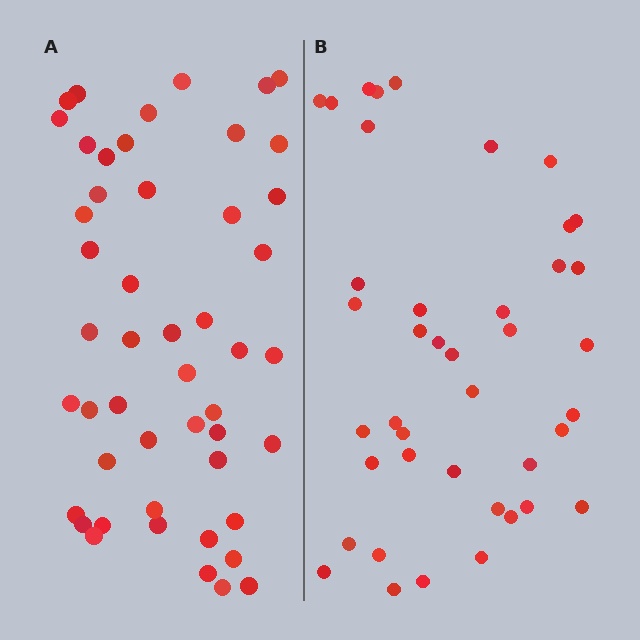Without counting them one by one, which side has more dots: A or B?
Region A (the left region) has more dots.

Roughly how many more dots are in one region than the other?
Region A has roughly 8 or so more dots than region B.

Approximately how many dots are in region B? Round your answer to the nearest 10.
About 40 dots. (The exact count is 41, which rounds to 40.)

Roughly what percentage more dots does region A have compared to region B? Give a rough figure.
About 20% more.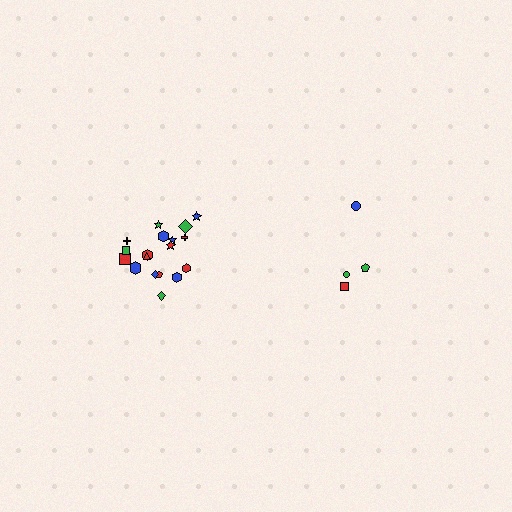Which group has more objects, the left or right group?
The left group.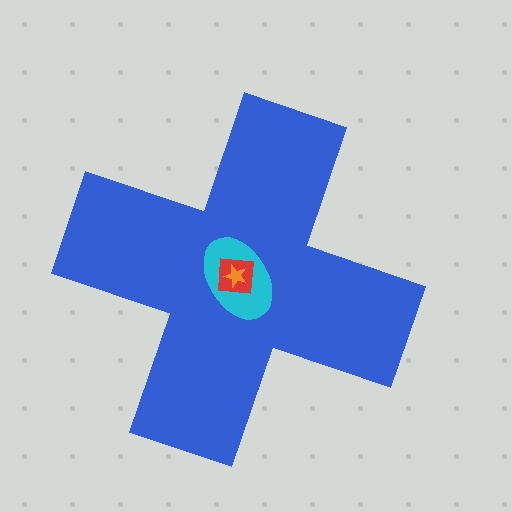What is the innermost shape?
The orange star.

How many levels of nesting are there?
4.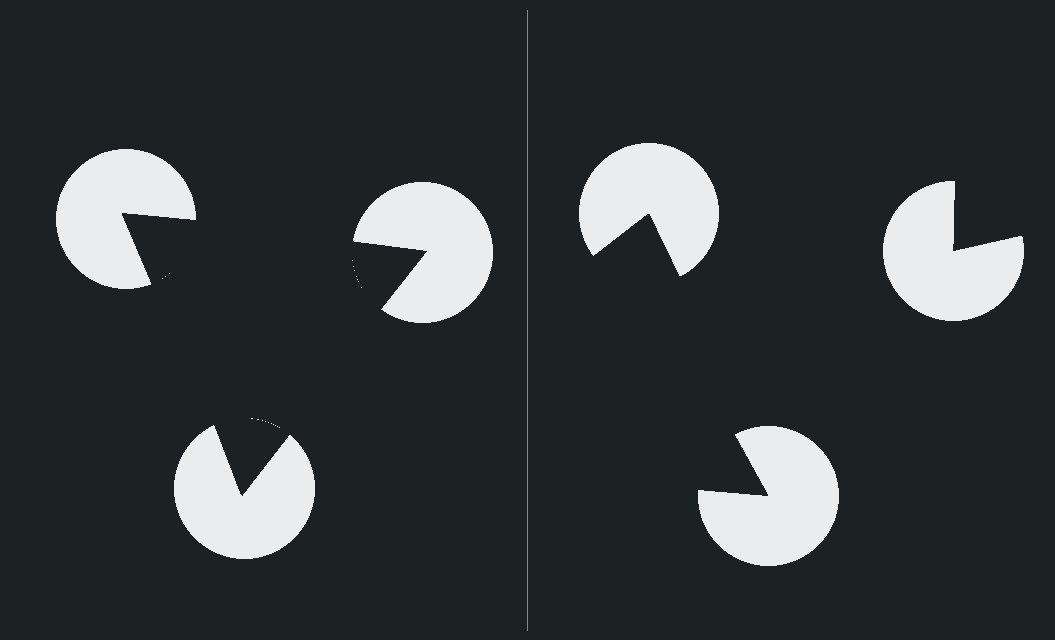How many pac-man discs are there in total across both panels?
6 — 3 on each side.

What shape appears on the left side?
An illusory triangle.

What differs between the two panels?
The pac-man discs are positioned identically on both sides; only the wedge orientations differ. On the left they align to a triangle; on the right they are misaligned.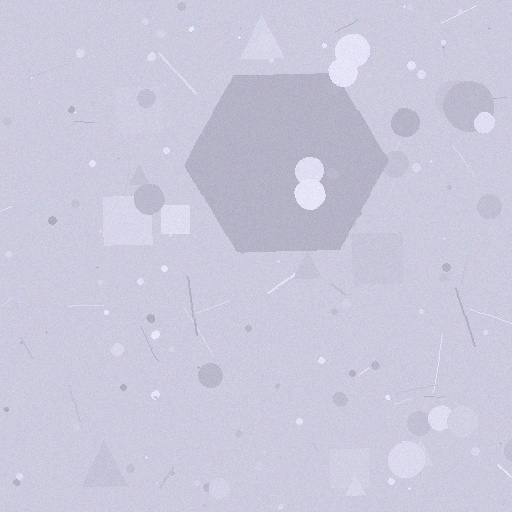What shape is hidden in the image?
A hexagon is hidden in the image.